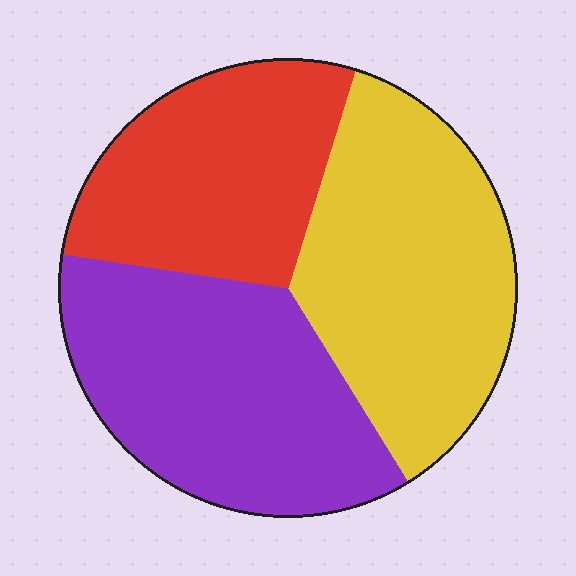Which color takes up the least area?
Red, at roughly 30%.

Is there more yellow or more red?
Yellow.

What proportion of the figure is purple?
Purple covers around 35% of the figure.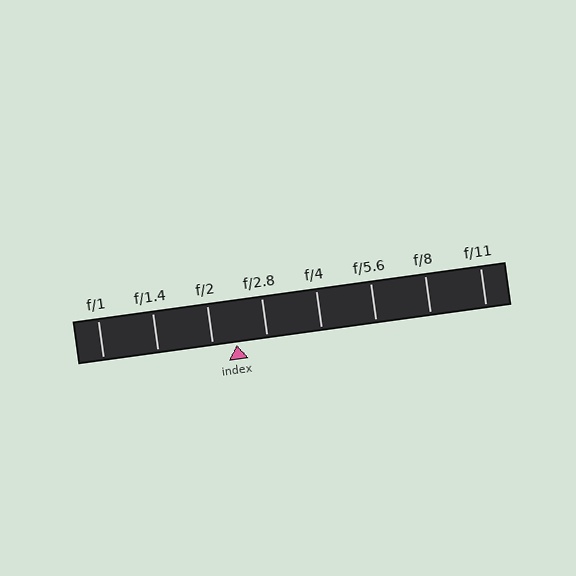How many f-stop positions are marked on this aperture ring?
There are 8 f-stop positions marked.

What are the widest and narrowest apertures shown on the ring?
The widest aperture shown is f/1 and the narrowest is f/11.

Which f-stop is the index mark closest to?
The index mark is closest to f/2.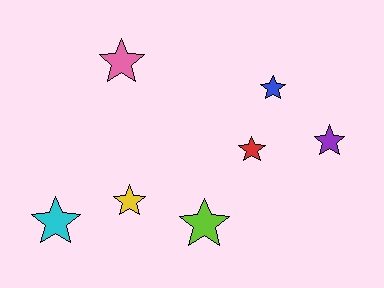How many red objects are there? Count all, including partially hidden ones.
There is 1 red object.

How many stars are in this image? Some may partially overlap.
There are 7 stars.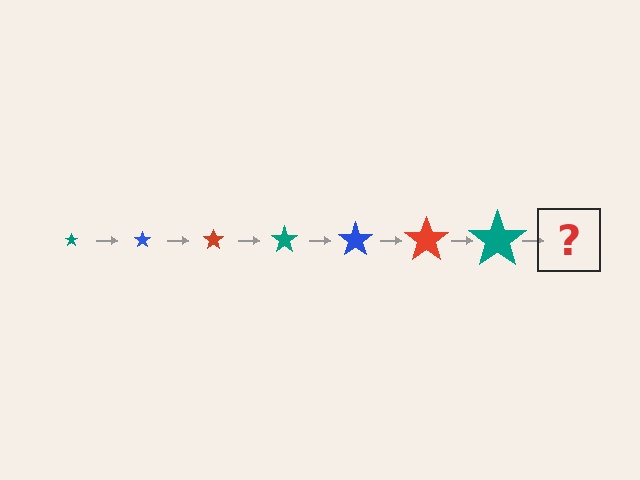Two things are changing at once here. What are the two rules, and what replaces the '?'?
The two rules are that the star grows larger each step and the color cycles through teal, blue, and red. The '?' should be a blue star, larger than the previous one.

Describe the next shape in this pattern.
It should be a blue star, larger than the previous one.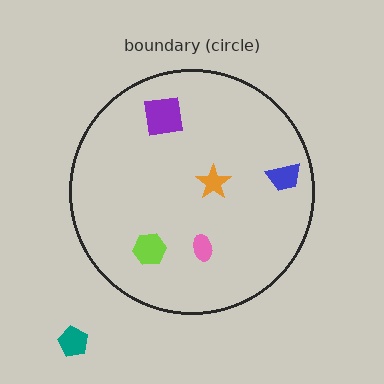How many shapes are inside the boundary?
5 inside, 1 outside.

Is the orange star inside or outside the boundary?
Inside.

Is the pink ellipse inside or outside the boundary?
Inside.